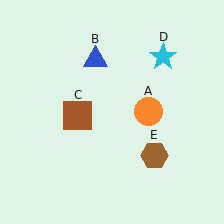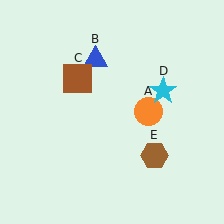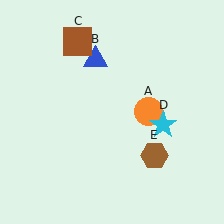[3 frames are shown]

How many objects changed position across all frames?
2 objects changed position: brown square (object C), cyan star (object D).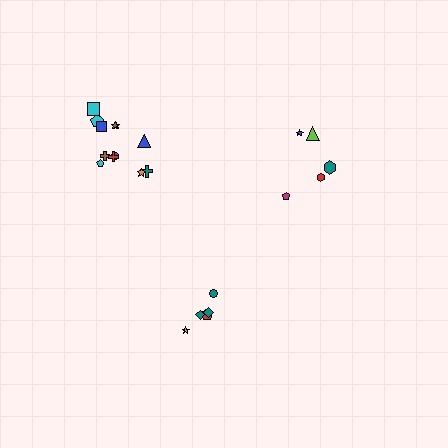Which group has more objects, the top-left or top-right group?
The top-left group.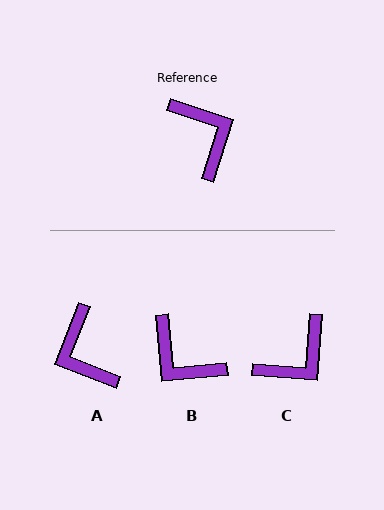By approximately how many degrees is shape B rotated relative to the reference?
Approximately 157 degrees clockwise.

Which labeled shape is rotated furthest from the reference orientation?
A, about 177 degrees away.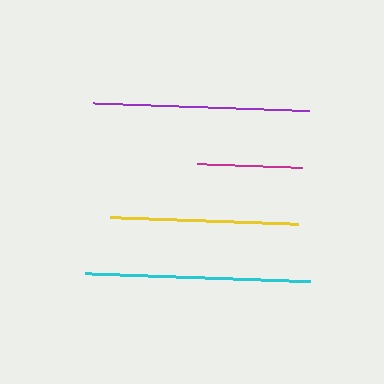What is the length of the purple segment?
The purple segment is approximately 216 pixels long.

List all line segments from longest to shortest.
From longest to shortest: cyan, purple, yellow, magenta.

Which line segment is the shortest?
The magenta line is the shortest at approximately 105 pixels.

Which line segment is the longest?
The cyan line is the longest at approximately 225 pixels.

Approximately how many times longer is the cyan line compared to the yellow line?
The cyan line is approximately 1.2 times the length of the yellow line.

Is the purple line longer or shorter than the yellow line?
The purple line is longer than the yellow line.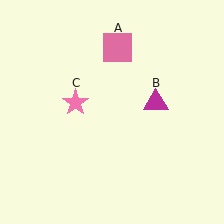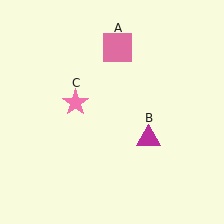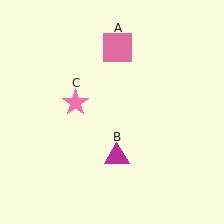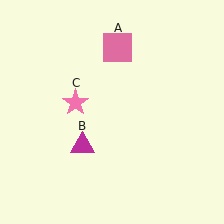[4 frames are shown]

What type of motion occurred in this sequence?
The magenta triangle (object B) rotated clockwise around the center of the scene.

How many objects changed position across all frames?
1 object changed position: magenta triangle (object B).